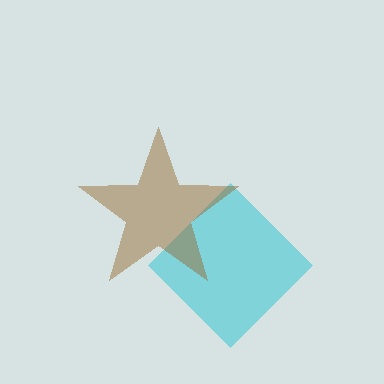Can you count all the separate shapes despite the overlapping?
Yes, there are 2 separate shapes.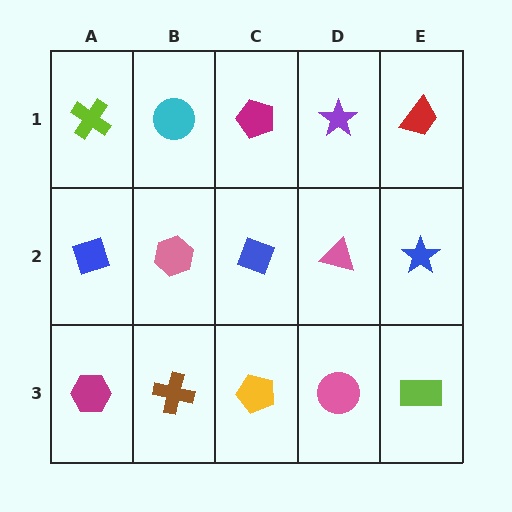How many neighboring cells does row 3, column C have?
3.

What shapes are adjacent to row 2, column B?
A cyan circle (row 1, column B), a brown cross (row 3, column B), a blue diamond (row 2, column A), a blue diamond (row 2, column C).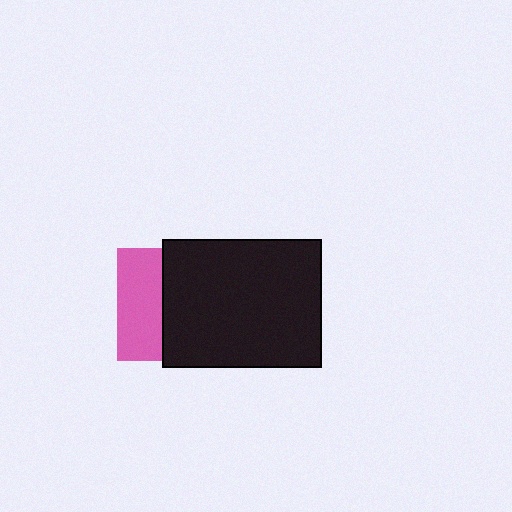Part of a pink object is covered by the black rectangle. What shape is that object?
It is a square.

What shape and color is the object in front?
The object in front is a black rectangle.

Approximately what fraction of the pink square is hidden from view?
Roughly 61% of the pink square is hidden behind the black rectangle.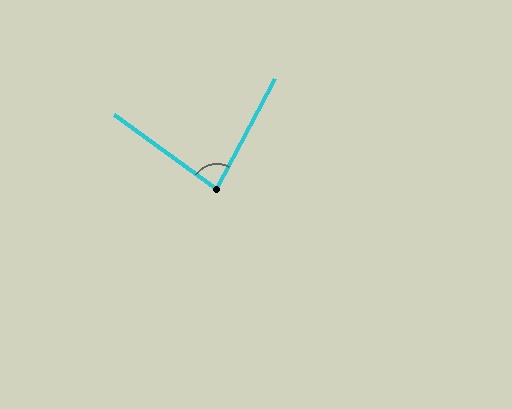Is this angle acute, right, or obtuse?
It is acute.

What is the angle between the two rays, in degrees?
Approximately 82 degrees.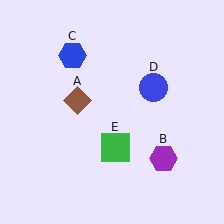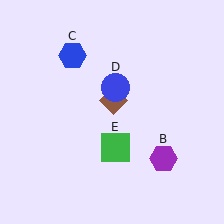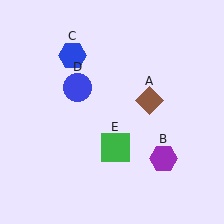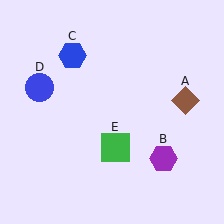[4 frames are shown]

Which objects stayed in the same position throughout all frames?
Purple hexagon (object B) and blue hexagon (object C) and green square (object E) remained stationary.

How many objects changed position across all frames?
2 objects changed position: brown diamond (object A), blue circle (object D).